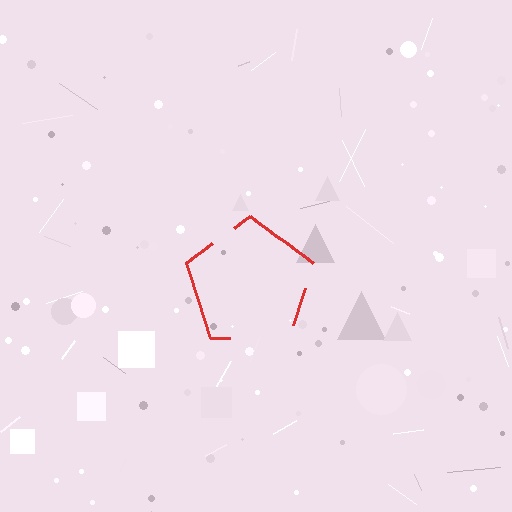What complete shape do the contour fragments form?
The contour fragments form a pentagon.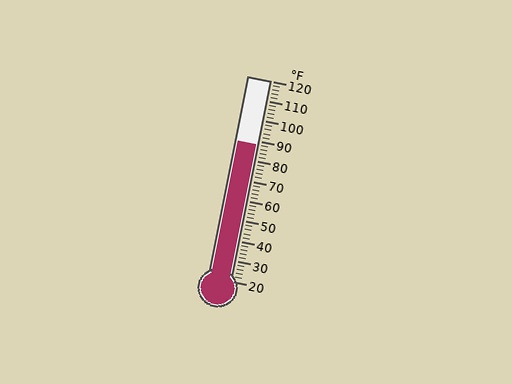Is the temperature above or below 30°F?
The temperature is above 30°F.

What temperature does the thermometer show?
The thermometer shows approximately 88°F.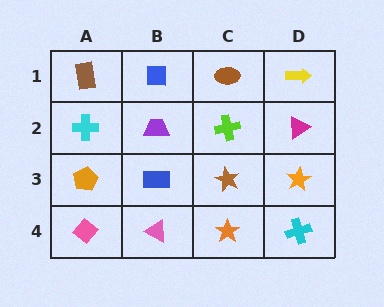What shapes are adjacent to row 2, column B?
A blue square (row 1, column B), a blue rectangle (row 3, column B), a cyan cross (row 2, column A), a lime cross (row 2, column C).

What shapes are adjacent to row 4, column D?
An orange star (row 3, column D), an orange star (row 4, column C).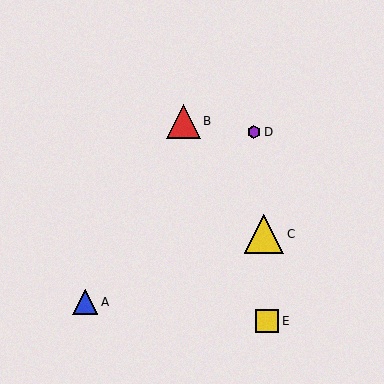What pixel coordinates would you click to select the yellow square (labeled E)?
Click at (267, 321) to select the yellow square E.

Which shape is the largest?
The yellow triangle (labeled C) is the largest.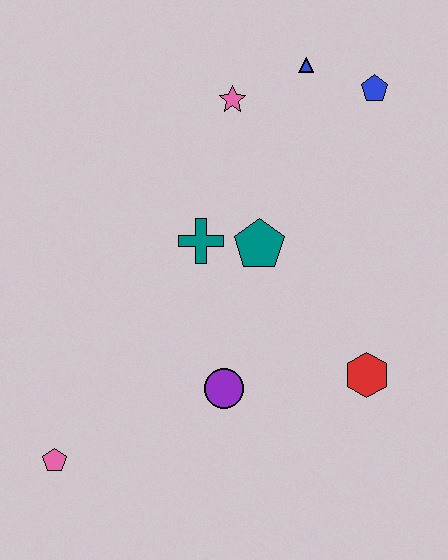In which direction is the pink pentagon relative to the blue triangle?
The pink pentagon is below the blue triangle.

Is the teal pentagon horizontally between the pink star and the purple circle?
No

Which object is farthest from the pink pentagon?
The blue pentagon is farthest from the pink pentagon.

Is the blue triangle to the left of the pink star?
No